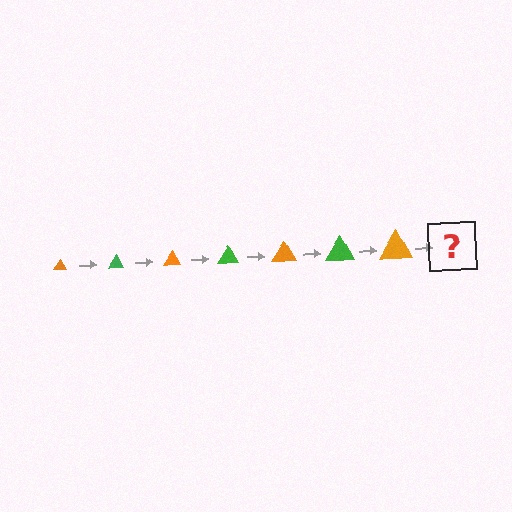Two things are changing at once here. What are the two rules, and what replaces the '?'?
The two rules are that the triangle grows larger each step and the color cycles through orange and green. The '?' should be a green triangle, larger than the previous one.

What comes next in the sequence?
The next element should be a green triangle, larger than the previous one.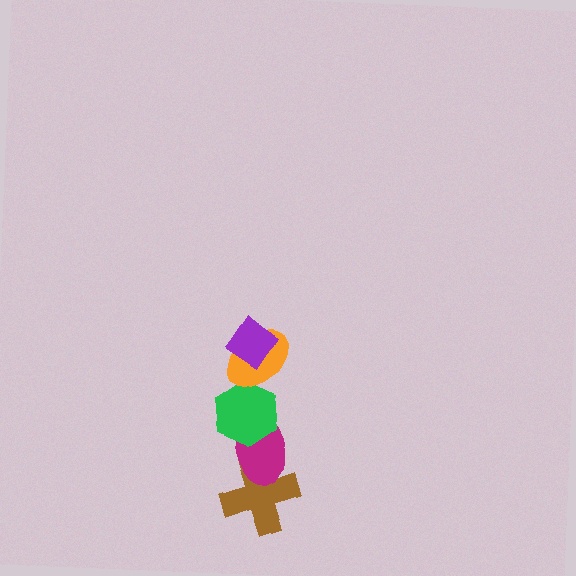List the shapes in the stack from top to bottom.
From top to bottom: the purple diamond, the orange ellipse, the green hexagon, the magenta ellipse, the brown cross.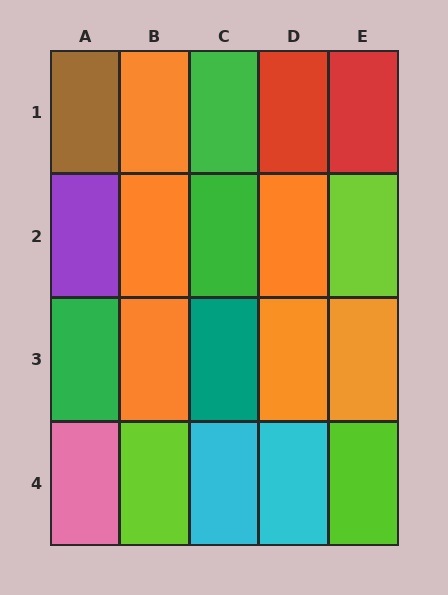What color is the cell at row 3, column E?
Orange.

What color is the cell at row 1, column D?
Red.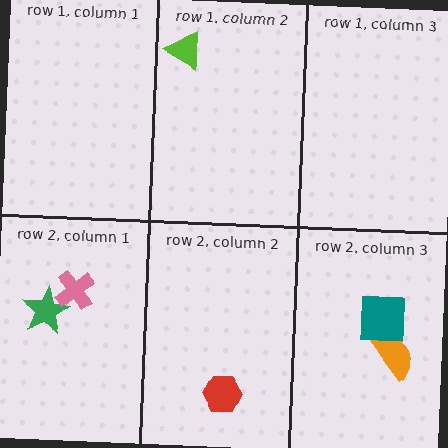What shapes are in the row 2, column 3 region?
The orange semicircle, the teal square.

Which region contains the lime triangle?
The row 1, column 2 region.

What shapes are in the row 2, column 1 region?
The green star, the pink cross.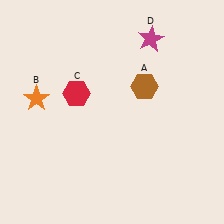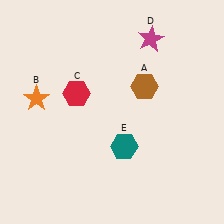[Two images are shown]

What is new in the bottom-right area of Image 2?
A teal hexagon (E) was added in the bottom-right area of Image 2.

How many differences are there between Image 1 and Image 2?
There is 1 difference between the two images.